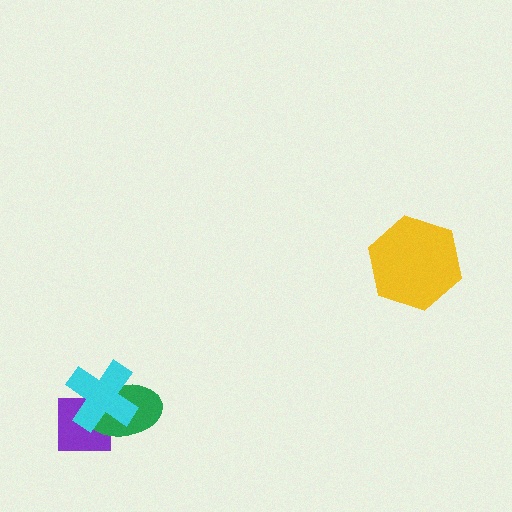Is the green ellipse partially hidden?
Yes, it is partially covered by another shape.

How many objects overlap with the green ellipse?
2 objects overlap with the green ellipse.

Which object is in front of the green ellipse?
The cyan cross is in front of the green ellipse.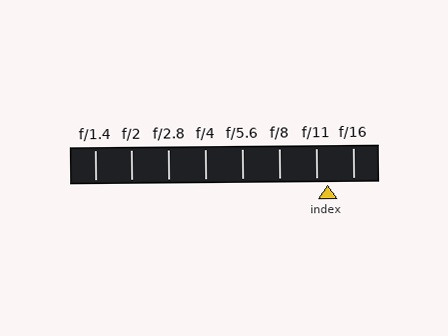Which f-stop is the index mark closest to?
The index mark is closest to f/11.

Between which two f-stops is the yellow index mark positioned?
The index mark is between f/11 and f/16.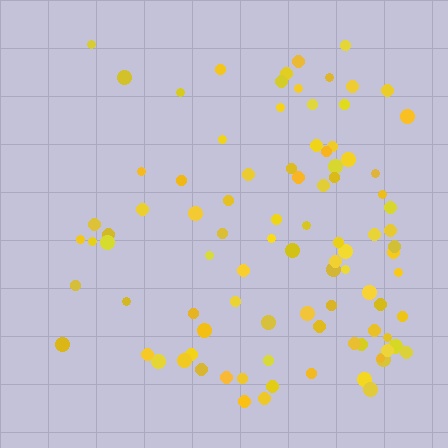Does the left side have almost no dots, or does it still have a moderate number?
Still a moderate number, just noticeably fewer than the right.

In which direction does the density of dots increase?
From left to right, with the right side densest.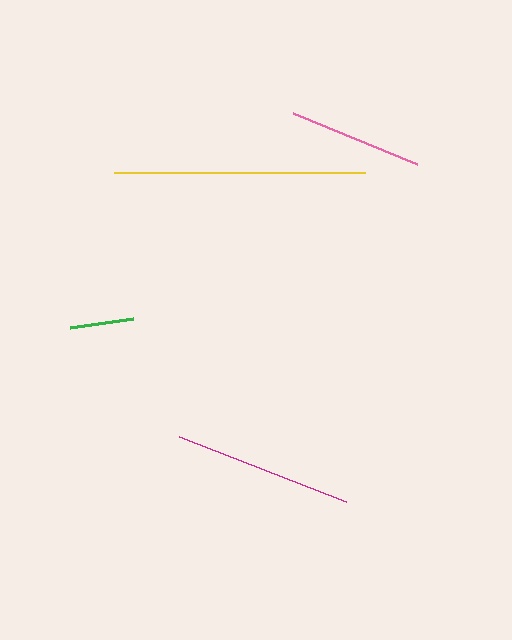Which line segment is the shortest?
The green line is the shortest at approximately 64 pixels.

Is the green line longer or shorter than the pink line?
The pink line is longer than the green line.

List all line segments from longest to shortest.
From longest to shortest: yellow, magenta, pink, green.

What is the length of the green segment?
The green segment is approximately 64 pixels long.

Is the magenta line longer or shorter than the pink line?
The magenta line is longer than the pink line.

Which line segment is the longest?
The yellow line is the longest at approximately 251 pixels.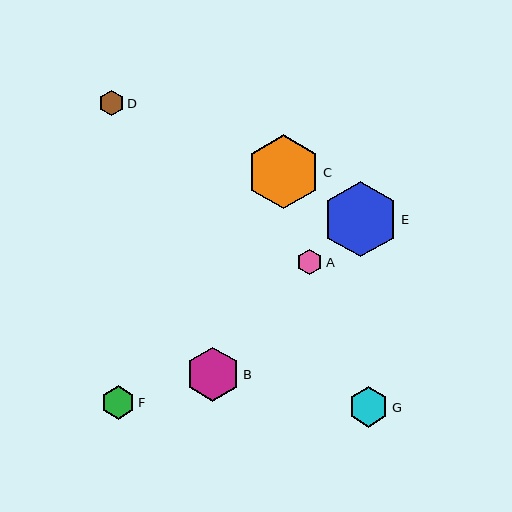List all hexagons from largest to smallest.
From largest to smallest: E, C, B, G, F, D, A.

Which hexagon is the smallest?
Hexagon A is the smallest with a size of approximately 25 pixels.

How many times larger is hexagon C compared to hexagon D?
Hexagon C is approximately 2.9 times the size of hexagon D.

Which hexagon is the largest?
Hexagon E is the largest with a size of approximately 75 pixels.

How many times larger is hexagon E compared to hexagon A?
Hexagon E is approximately 3.0 times the size of hexagon A.